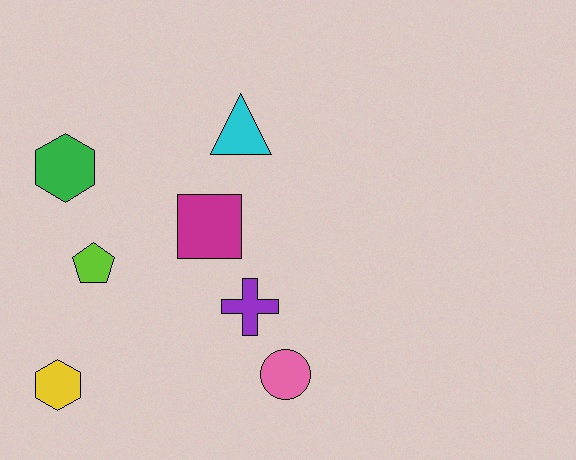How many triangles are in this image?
There is 1 triangle.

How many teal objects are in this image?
There are no teal objects.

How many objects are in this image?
There are 7 objects.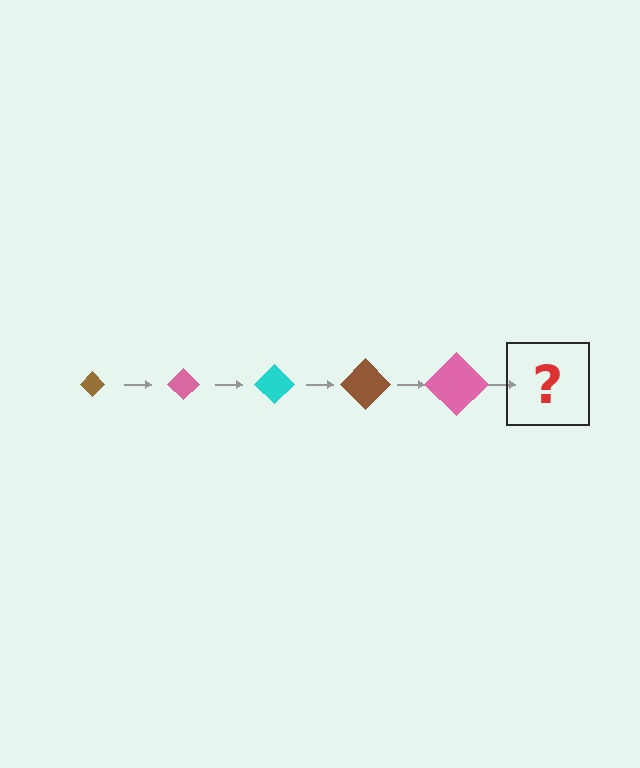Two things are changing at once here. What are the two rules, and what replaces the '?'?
The two rules are that the diamond grows larger each step and the color cycles through brown, pink, and cyan. The '?' should be a cyan diamond, larger than the previous one.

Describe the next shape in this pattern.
It should be a cyan diamond, larger than the previous one.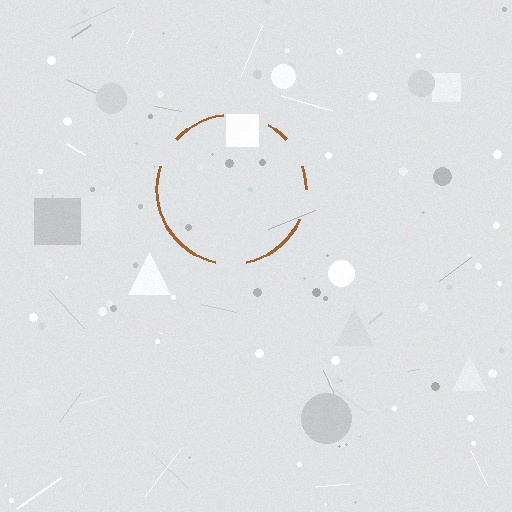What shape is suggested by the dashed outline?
The dashed outline suggests a circle.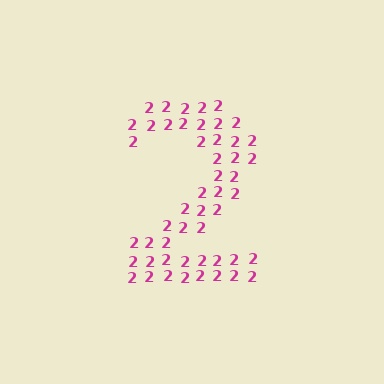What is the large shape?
The large shape is the digit 2.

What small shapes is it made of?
It is made of small digit 2's.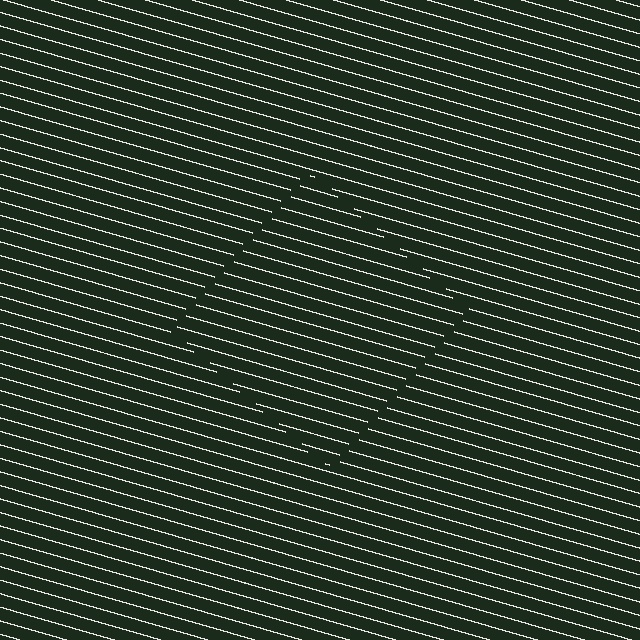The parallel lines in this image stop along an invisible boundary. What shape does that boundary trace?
An illusory square. The interior of the shape contains the same grating, shifted by half a period — the contour is defined by the phase discontinuity where line-ends from the inner and outer gratings abut.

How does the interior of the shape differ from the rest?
The interior of the shape contains the same grating, shifted by half a period — the contour is defined by the phase discontinuity where line-ends from the inner and outer gratings abut.